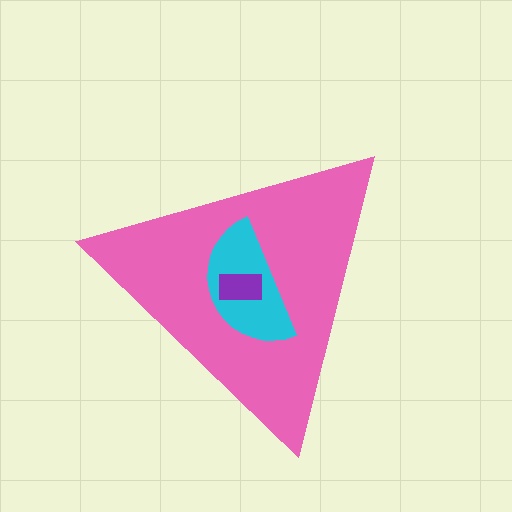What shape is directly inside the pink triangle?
The cyan semicircle.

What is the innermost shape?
The purple rectangle.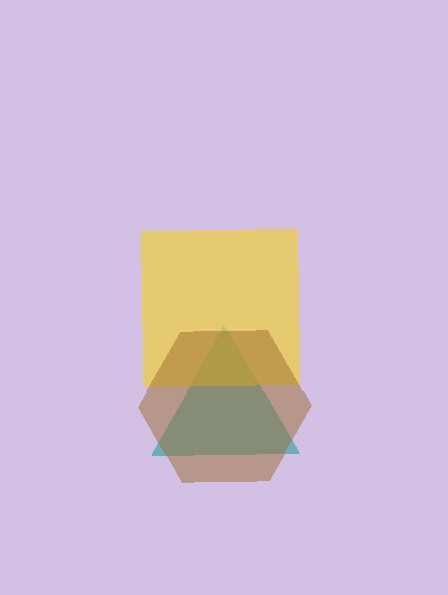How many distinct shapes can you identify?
There are 3 distinct shapes: a teal triangle, a yellow square, a brown hexagon.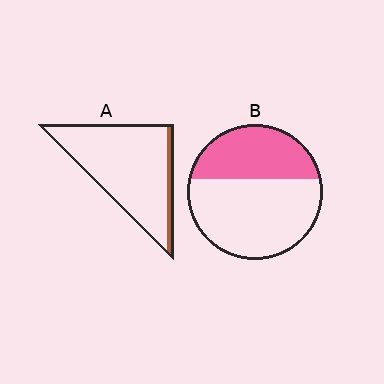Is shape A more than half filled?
No.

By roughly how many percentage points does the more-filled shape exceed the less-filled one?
By roughly 30 percentage points (B over A).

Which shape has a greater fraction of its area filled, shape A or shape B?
Shape B.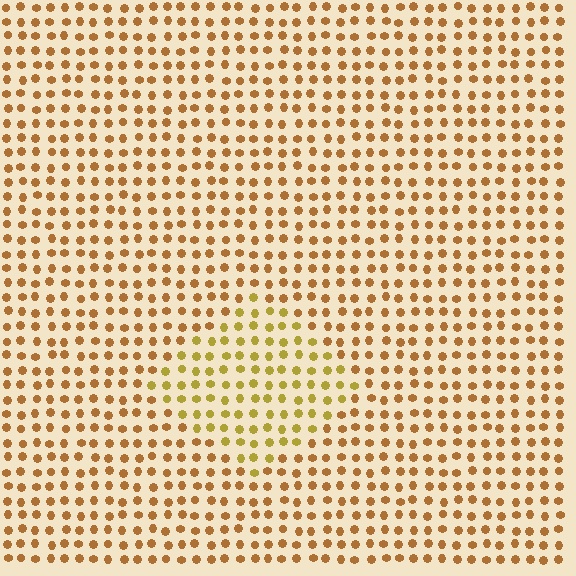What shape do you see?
I see a diamond.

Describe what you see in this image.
The image is filled with small brown elements in a uniform arrangement. A diamond-shaped region is visible where the elements are tinted to a slightly different hue, forming a subtle color boundary.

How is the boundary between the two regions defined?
The boundary is defined purely by a slight shift in hue (about 25 degrees). Spacing, size, and orientation are identical on both sides.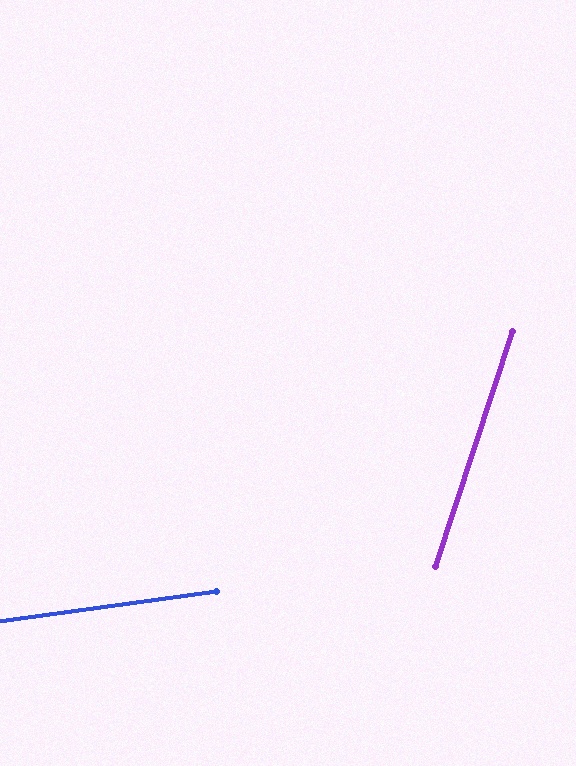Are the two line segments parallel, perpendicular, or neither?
Neither parallel nor perpendicular — they differ by about 64°.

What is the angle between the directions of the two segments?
Approximately 64 degrees.